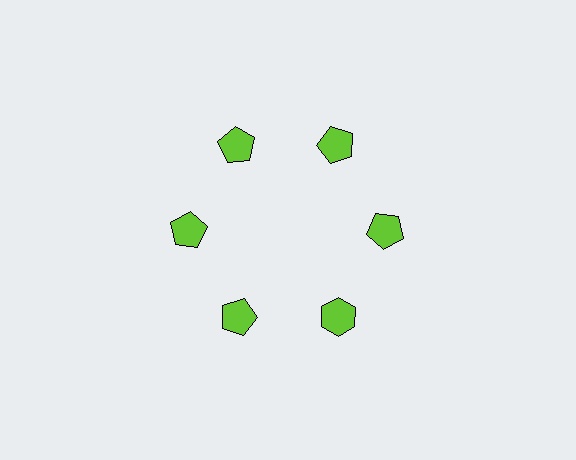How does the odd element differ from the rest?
It has a different shape: hexagon instead of pentagon.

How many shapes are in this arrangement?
There are 6 shapes arranged in a ring pattern.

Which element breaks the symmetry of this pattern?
The lime hexagon at roughly the 5 o'clock position breaks the symmetry. All other shapes are lime pentagons.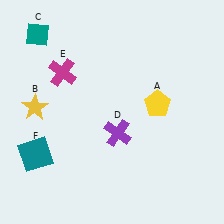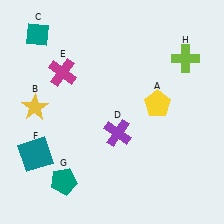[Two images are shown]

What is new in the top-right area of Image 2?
A lime cross (H) was added in the top-right area of Image 2.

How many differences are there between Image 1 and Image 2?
There are 2 differences between the two images.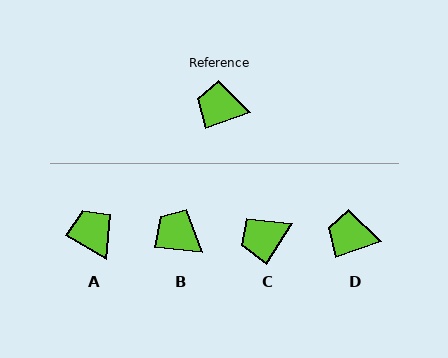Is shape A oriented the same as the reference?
No, it is off by about 49 degrees.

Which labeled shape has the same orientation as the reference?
D.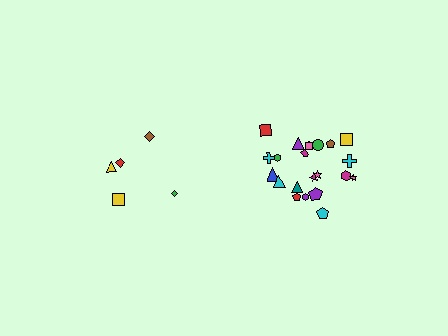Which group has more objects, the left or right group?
The right group.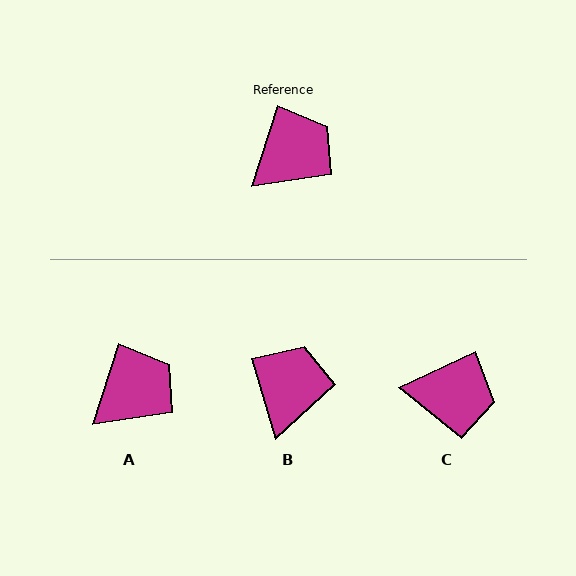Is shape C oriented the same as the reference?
No, it is off by about 48 degrees.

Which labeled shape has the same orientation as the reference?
A.